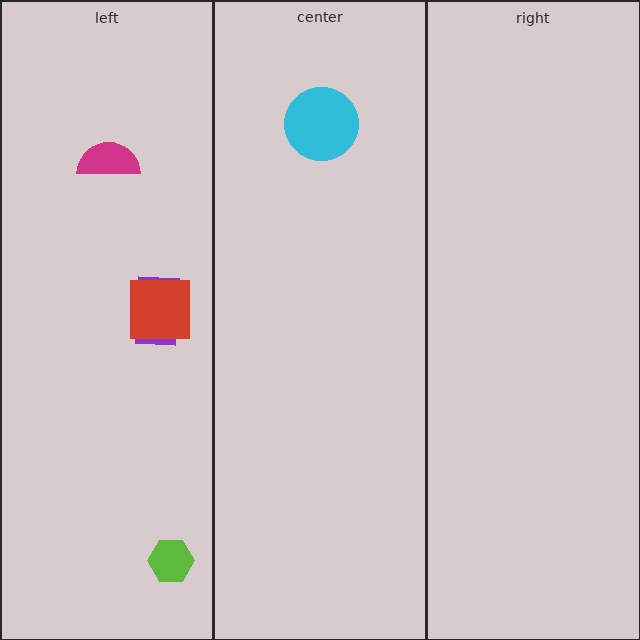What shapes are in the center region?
The cyan circle.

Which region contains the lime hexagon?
The left region.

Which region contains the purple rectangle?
The left region.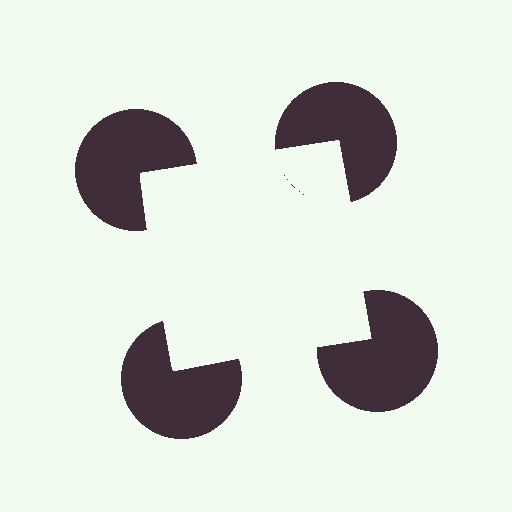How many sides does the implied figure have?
4 sides.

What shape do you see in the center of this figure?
An illusory square — its edges are inferred from the aligned wedge cuts in the pac-man discs, not physically drawn.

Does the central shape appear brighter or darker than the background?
It typically appears slightly brighter than the background, even though no actual brightness change is drawn.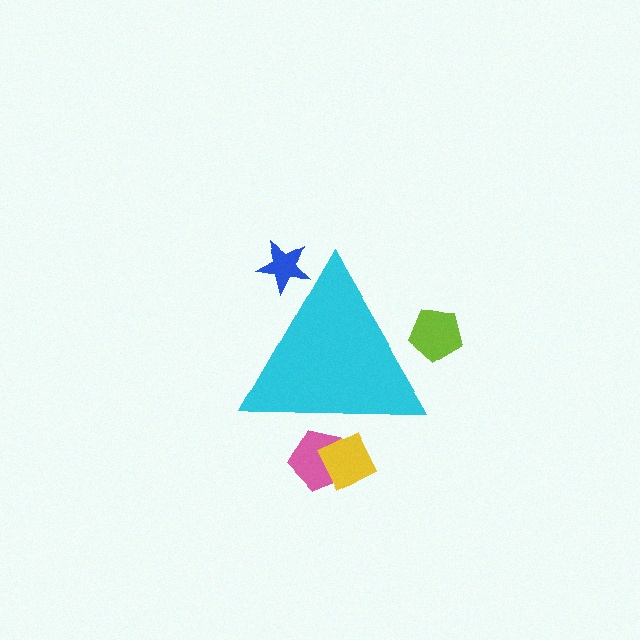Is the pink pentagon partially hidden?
Yes, the pink pentagon is partially hidden behind the cyan triangle.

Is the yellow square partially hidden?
Yes, the yellow square is partially hidden behind the cyan triangle.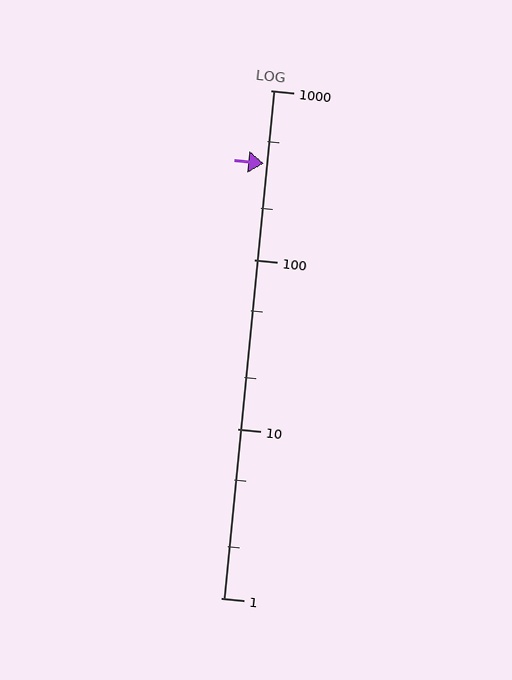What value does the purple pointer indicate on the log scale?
The pointer indicates approximately 370.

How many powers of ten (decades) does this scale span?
The scale spans 3 decades, from 1 to 1000.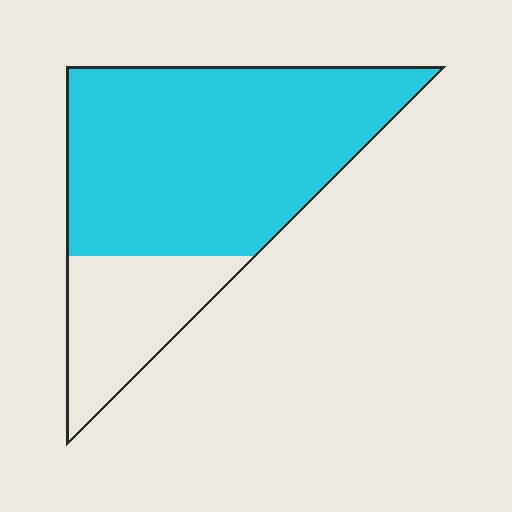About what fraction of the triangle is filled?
About three quarters (3/4).